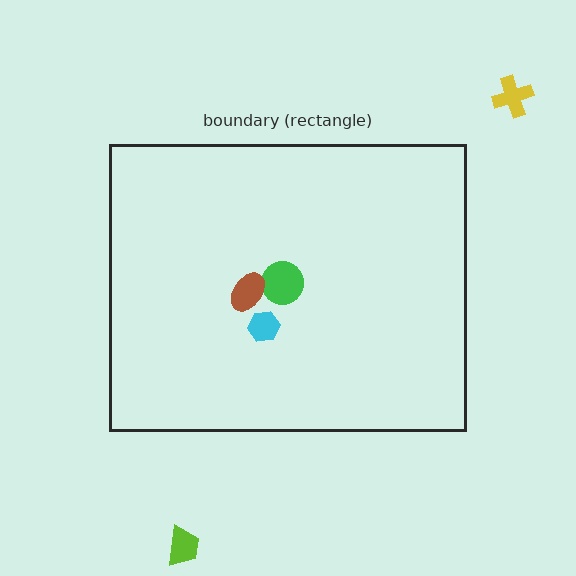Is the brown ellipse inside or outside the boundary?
Inside.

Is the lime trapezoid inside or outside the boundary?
Outside.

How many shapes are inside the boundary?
3 inside, 2 outside.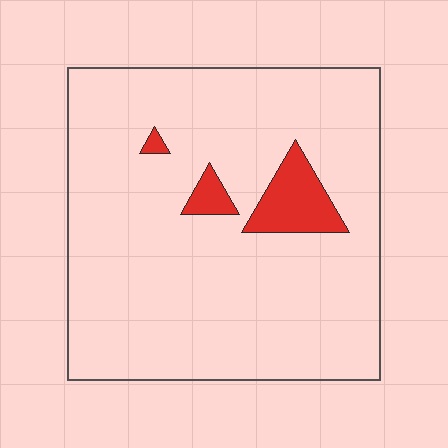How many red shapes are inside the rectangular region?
3.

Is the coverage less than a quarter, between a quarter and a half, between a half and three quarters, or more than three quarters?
Less than a quarter.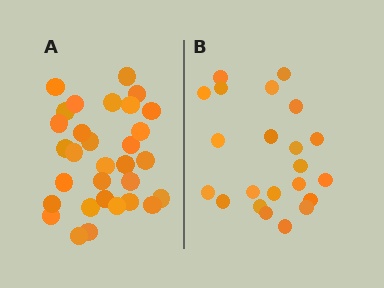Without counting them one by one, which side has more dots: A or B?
Region A (the left region) has more dots.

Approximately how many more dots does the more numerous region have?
Region A has roughly 8 or so more dots than region B.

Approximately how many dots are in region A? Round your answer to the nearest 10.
About 30 dots. (The exact count is 31, which rounds to 30.)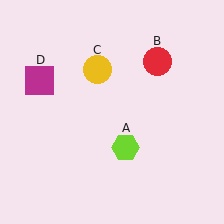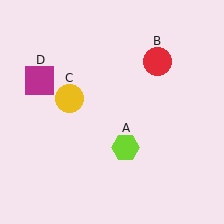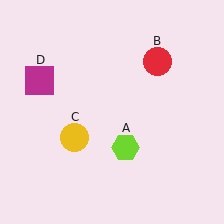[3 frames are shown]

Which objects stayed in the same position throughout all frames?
Lime hexagon (object A) and red circle (object B) and magenta square (object D) remained stationary.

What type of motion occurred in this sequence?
The yellow circle (object C) rotated counterclockwise around the center of the scene.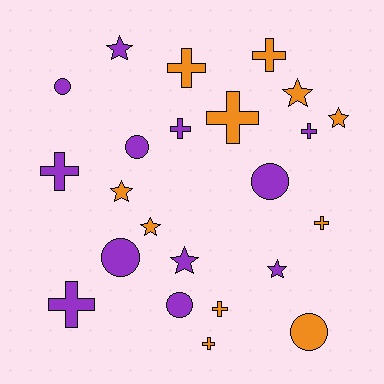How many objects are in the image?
There are 23 objects.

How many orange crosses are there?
There are 6 orange crosses.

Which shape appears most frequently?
Cross, with 10 objects.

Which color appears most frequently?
Purple, with 12 objects.